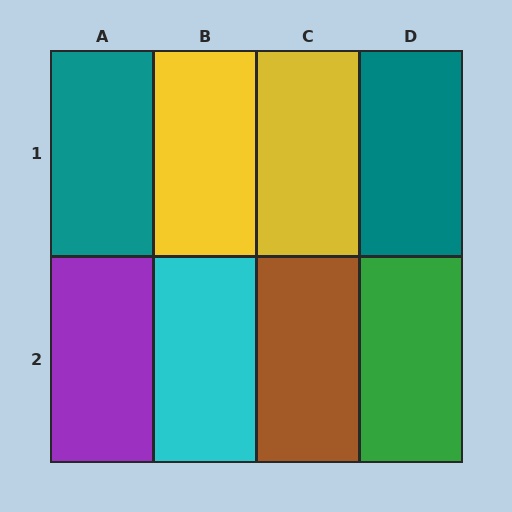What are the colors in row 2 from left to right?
Purple, cyan, brown, green.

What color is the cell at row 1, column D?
Teal.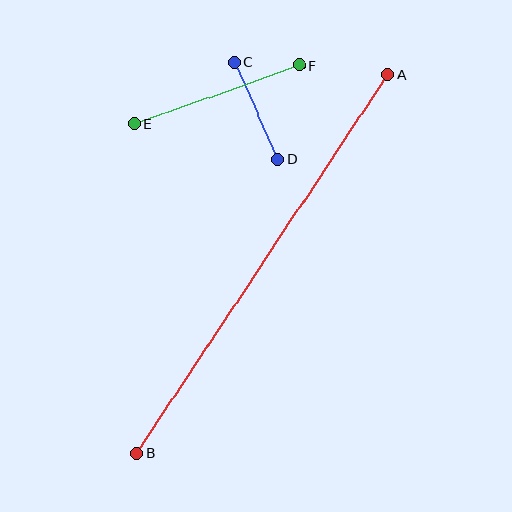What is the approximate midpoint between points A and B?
The midpoint is at approximately (262, 264) pixels.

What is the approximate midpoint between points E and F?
The midpoint is at approximately (217, 94) pixels.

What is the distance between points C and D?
The distance is approximately 107 pixels.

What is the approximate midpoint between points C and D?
The midpoint is at approximately (256, 111) pixels.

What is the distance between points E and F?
The distance is approximately 175 pixels.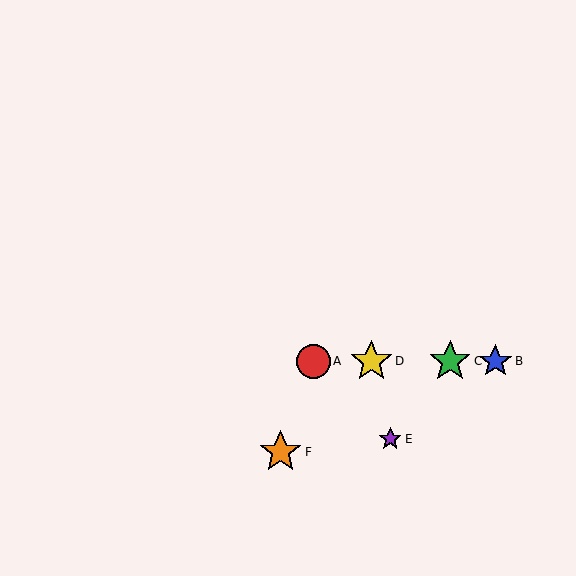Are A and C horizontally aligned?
Yes, both are at y≈361.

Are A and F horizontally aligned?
No, A is at y≈361 and F is at y≈452.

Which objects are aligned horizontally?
Objects A, B, C, D are aligned horizontally.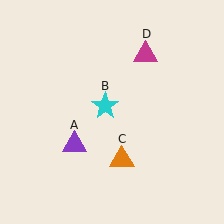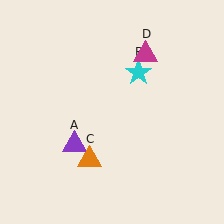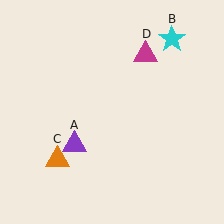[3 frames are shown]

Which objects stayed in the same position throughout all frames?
Purple triangle (object A) and magenta triangle (object D) remained stationary.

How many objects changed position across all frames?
2 objects changed position: cyan star (object B), orange triangle (object C).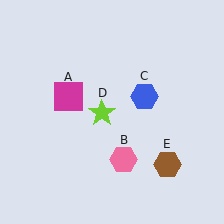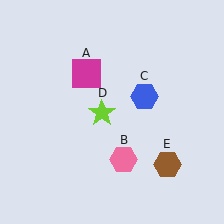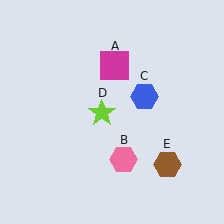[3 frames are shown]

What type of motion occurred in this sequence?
The magenta square (object A) rotated clockwise around the center of the scene.